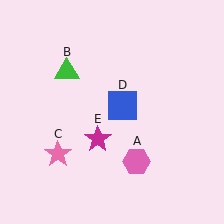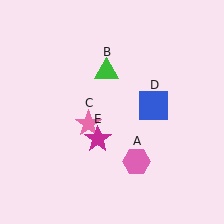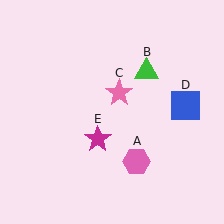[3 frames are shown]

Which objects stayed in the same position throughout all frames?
Pink hexagon (object A) and magenta star (object E) remained stationary.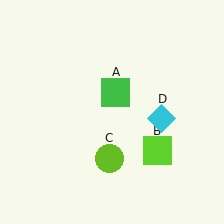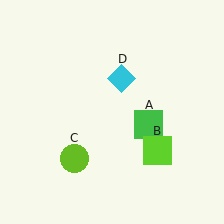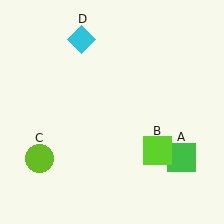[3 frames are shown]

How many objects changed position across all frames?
3 objects changed position: green square (object A), lime circle (object C), cyan diamond (object D).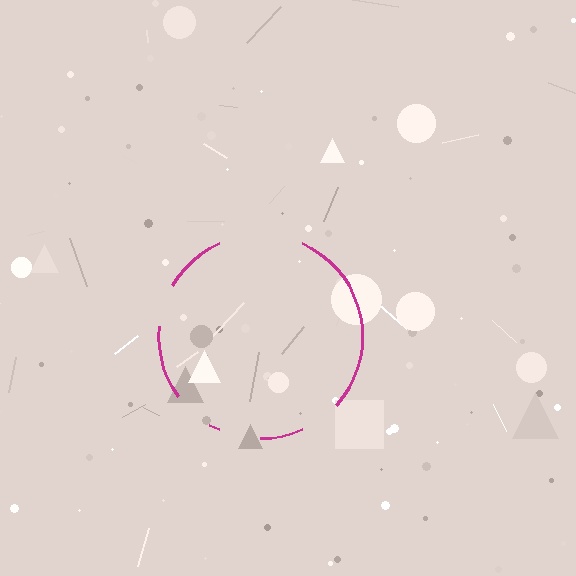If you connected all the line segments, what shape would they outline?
They would outline a circle.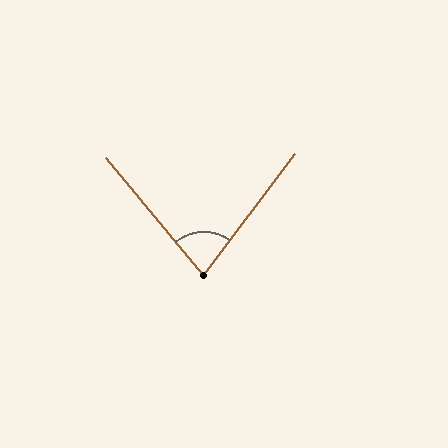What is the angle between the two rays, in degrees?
Approximately 77 degrees.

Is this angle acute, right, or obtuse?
It is acute.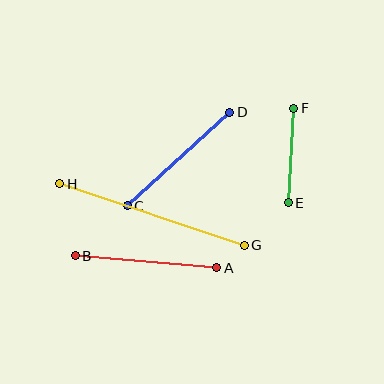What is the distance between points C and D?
The distance is approximately 139 pixels.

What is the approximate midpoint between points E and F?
The midpoint is at approximately (291, 155) pixels.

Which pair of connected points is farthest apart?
Points G and H are farthest apart.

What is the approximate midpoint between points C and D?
The midpoint is at approximately (179, 159) pixels.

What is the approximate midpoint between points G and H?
The midpoint is at approximately (152, 214) pixels.